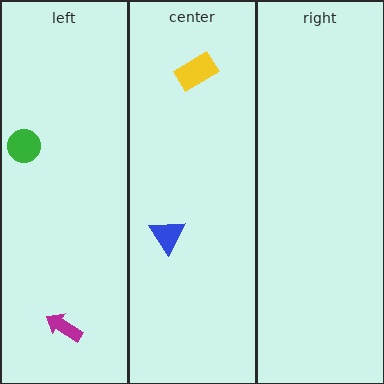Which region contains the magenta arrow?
The left region.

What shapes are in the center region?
The yellow rectangle, the blue triangle.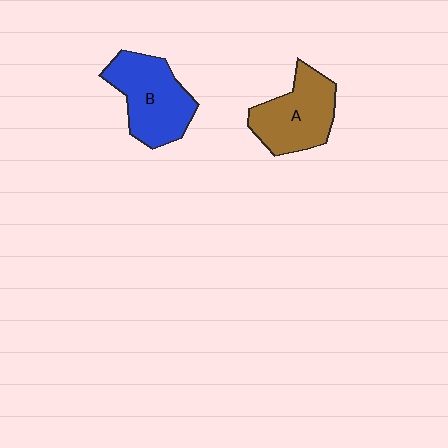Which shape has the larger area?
Shape B (blue).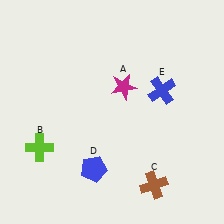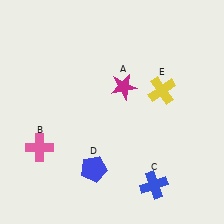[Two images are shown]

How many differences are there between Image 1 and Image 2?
There are 3 differences between the two images.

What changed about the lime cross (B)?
In Image 1, B is lime. In Image 2, it changed to pink.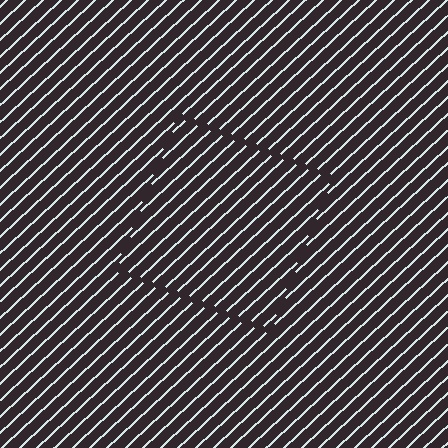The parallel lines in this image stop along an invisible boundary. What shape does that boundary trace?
An illusory square. The interior of the shape contains the same grating, shifted by half a period — the contour is defined by the phase discontinuity where line-ends from the inner and outer gratings abut.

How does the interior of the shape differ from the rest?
The interior of the shape contains the same grating, shifted by half a period — the contour is defined by the phase discontinuity where line-ends from the inner and outer gratings abut.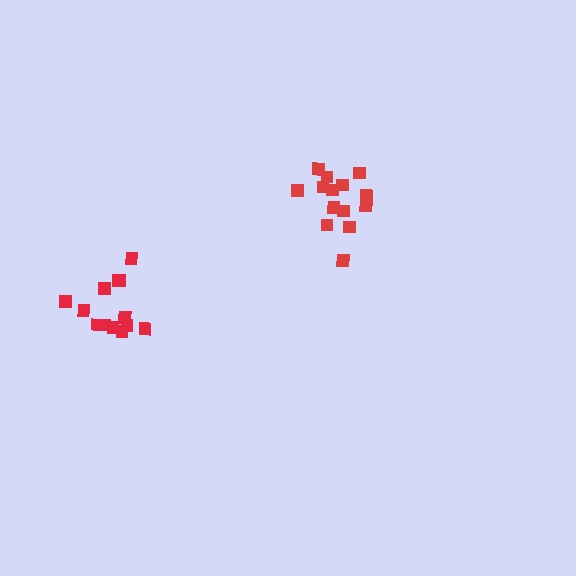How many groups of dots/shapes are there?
There are 2 groups.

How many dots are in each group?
Group 1: 13 dots, Group 2: 14 dots (27 total).